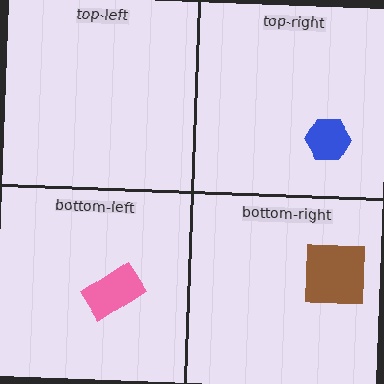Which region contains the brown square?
The bottom-right region.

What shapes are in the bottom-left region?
The pink rectangle.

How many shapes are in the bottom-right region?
1.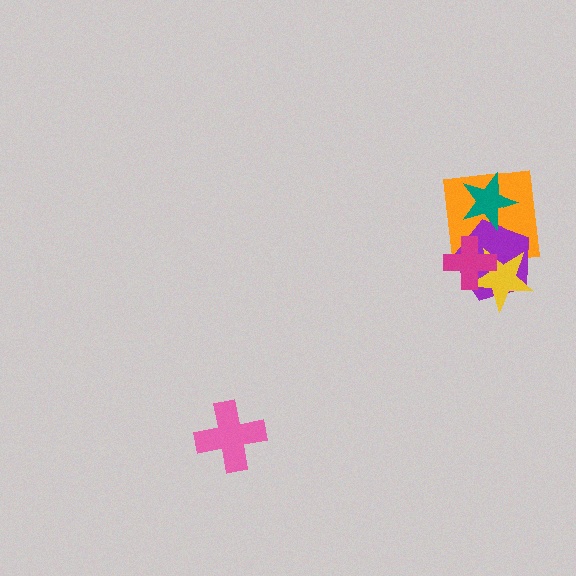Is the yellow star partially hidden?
Yes, it is partially covered by another shape.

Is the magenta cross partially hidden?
No, no other shape covers it.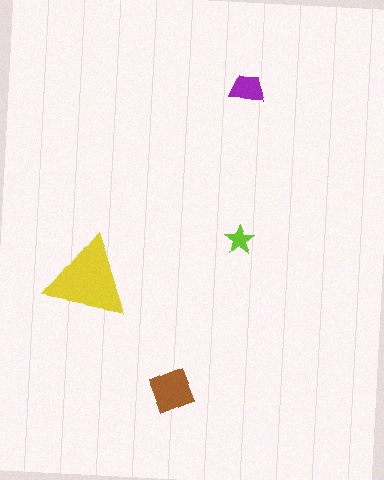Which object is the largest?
The yellow triangle.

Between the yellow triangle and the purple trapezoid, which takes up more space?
The yellow triangle.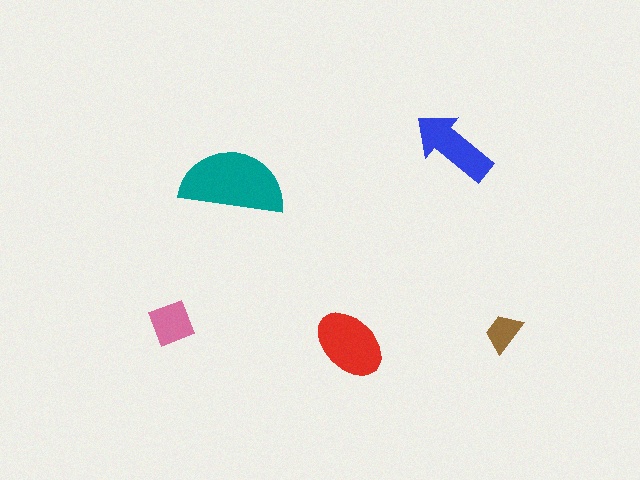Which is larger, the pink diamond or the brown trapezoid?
The pink diamond.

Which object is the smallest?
The brown trapezoid.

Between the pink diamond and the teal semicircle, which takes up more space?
The teal semicircle.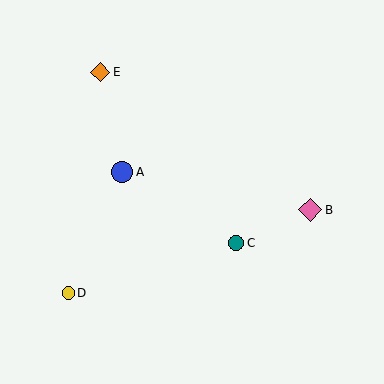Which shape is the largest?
The pink diamond (labeled B) is the largest.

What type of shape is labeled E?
Shape E is an orange diamond.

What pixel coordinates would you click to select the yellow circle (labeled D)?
Click at (68, 293) to select the yellow circle D.